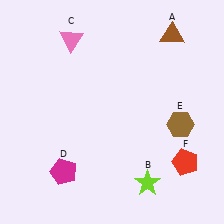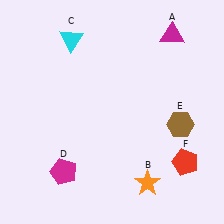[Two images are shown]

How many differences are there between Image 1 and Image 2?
There are 3 differences between the two images.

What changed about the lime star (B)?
In Image 1, B is lime. In Image 2, it changed to orange.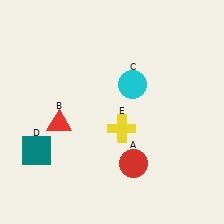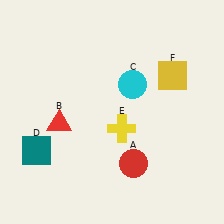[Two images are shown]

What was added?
A yellow square (F) was added in Image 2.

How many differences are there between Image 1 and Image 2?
There is 1 difference between the two images.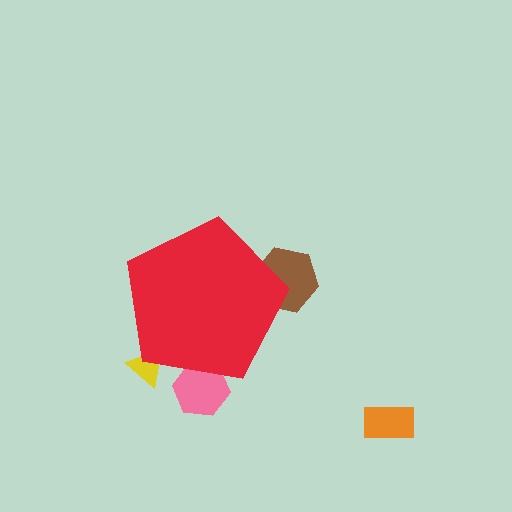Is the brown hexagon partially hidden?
Yes, the brown hexagon is partially hidden behind the red pentagon.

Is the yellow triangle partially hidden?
Yes, the yellow triangle is partially hidden behind the red pentagon.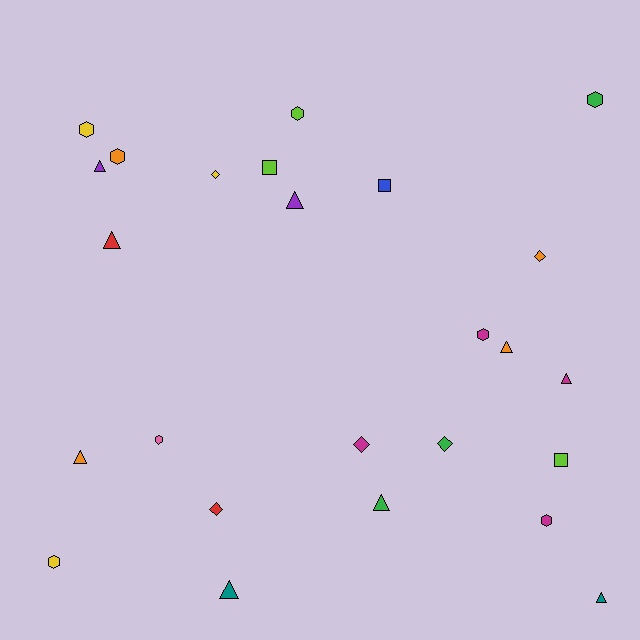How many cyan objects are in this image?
There are no cyan objects.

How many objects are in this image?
There are 25 objects.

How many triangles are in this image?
There are 9 triangles.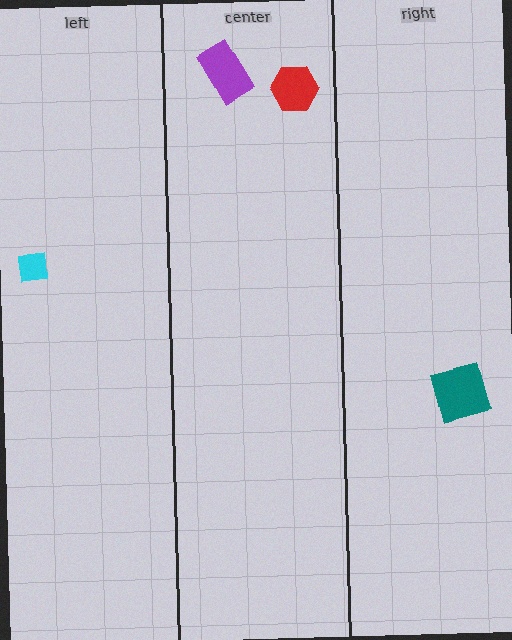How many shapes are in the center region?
2.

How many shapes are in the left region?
1.